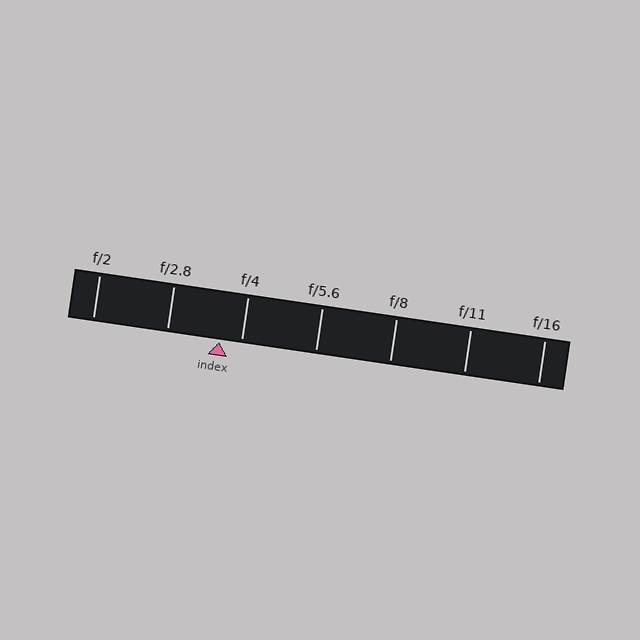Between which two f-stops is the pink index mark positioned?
The index mark is between f/2.8 and f/4.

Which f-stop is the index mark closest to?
The index mark is closest to f/4.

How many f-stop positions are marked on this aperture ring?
There are 7 f-stop positions marked.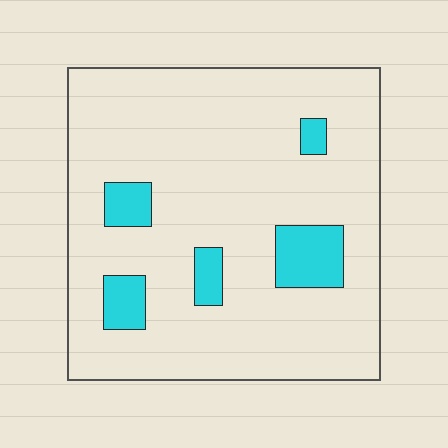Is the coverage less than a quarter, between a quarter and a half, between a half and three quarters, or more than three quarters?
Less than a quarter.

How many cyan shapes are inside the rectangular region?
5.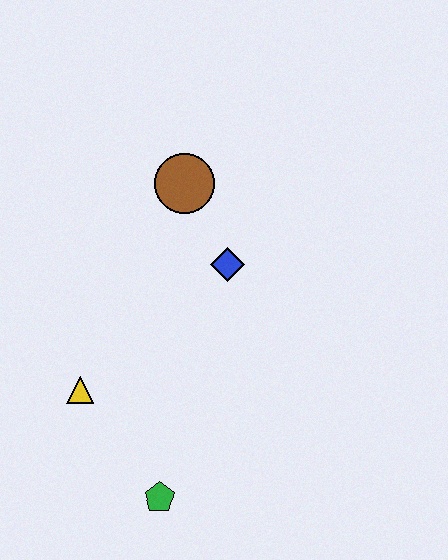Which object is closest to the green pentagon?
The yellow triangle is closest to the green pentagon.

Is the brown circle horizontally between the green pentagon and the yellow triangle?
No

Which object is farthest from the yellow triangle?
The brown circle is farthest from the yellow triangle.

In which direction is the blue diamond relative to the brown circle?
The blue diamond is below the brown circle.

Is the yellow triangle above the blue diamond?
No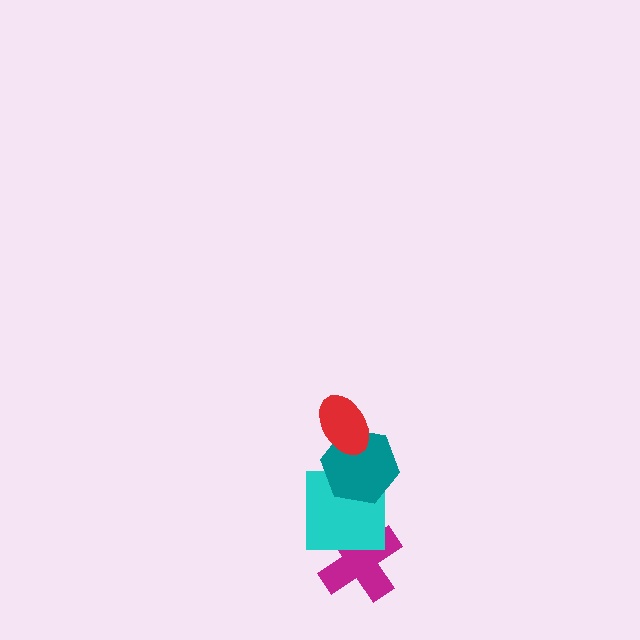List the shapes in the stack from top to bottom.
From top to bottom: the red ellipse, the teal hexagon, the cyan square, the magenta cross.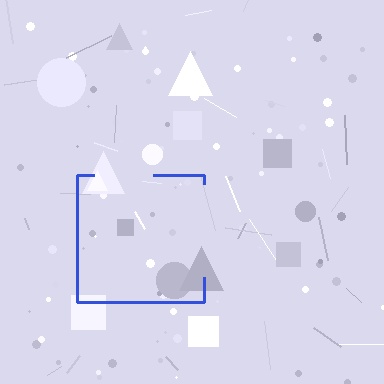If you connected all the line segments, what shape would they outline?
They would outline a square.